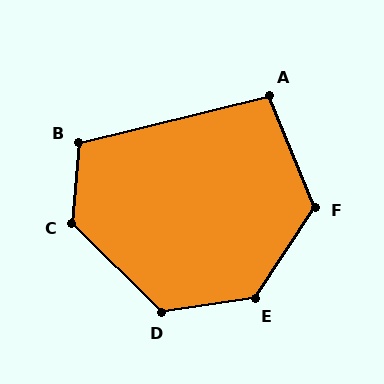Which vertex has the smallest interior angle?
A, at approximately 98 degrees.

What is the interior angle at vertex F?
Approximately 125 degrees (obtuse).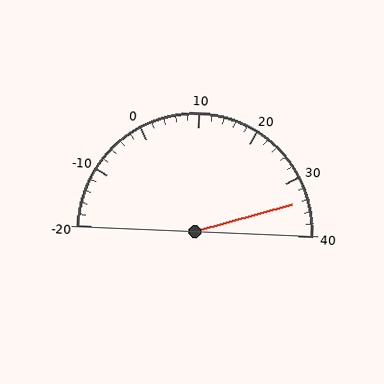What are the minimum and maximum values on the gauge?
The gauge ranges from -20 to 40.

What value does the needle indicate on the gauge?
The needle indicates approximately 34.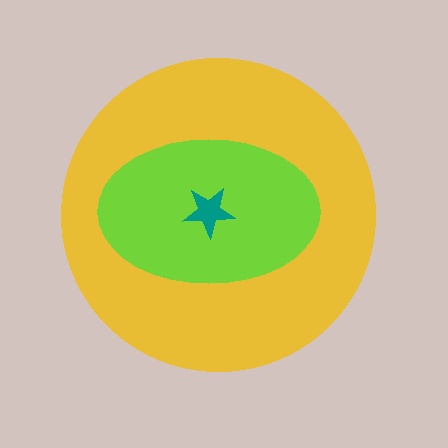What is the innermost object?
The teal star.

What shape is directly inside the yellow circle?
The lime ellipse.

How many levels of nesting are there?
3.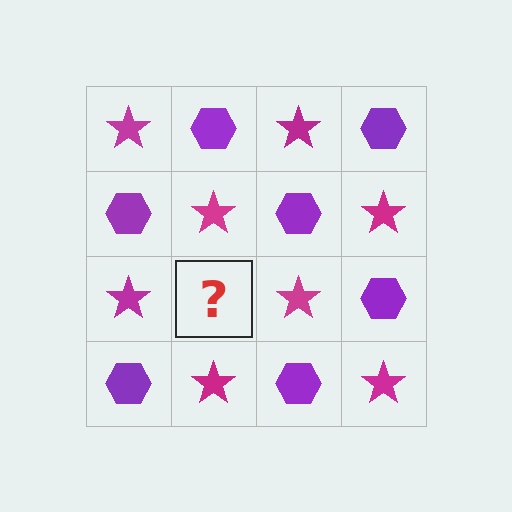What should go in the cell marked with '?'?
The missing cell should contain a purple hexagon.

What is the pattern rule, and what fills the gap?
The rule is that it alternates magenta star and purple hexagon in a checkerboard pattern. The gap should be filled with a purple hexagon.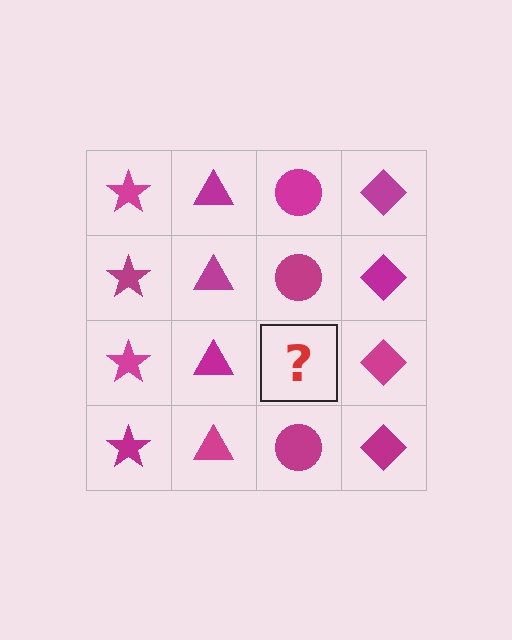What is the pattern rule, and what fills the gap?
The rule is that each column has a consistent shape. The gap should be filled with a magenta circle.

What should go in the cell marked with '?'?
The missing cell should contain a magenta circle.